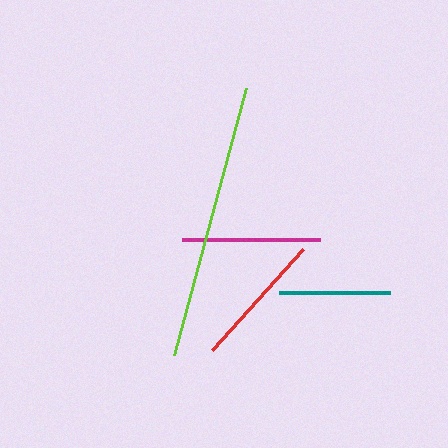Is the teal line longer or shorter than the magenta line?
The magenta line is longer than the teal line.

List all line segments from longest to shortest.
From longest to shortest: lime, magenta, red, teal.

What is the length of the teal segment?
The teal segment is approximately 111 pixels long.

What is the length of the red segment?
The red segment is approximately 136 pixels long.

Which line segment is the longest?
The lime line is the longest at approximately 276 pixels.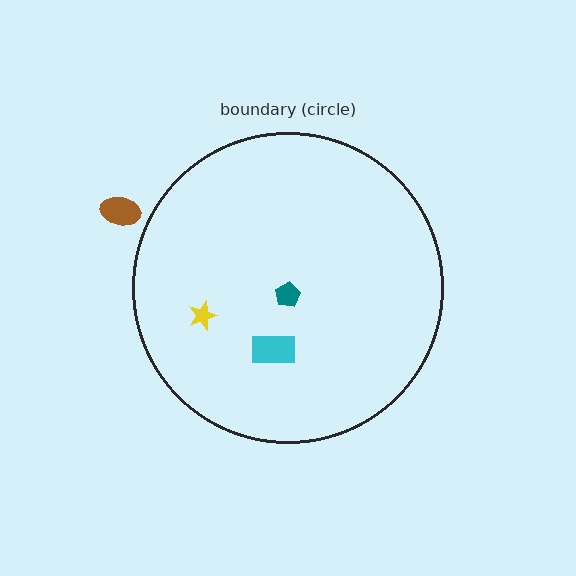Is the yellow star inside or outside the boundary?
Inside.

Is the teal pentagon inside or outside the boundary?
Inside.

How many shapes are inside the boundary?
3 inside, 1 outside.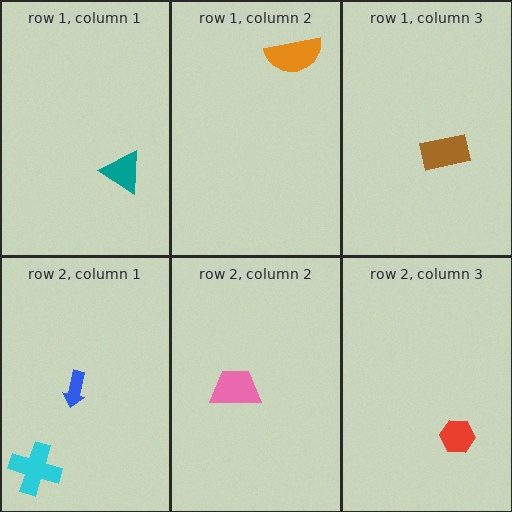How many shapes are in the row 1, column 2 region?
1.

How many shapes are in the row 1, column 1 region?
1.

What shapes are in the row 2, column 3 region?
The red hexagon.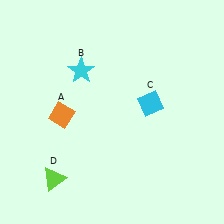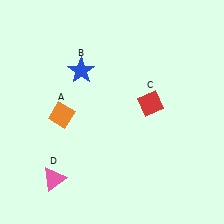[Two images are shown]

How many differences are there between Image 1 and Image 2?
There are 3 differences between the two images.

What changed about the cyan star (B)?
In Image 1, B is cyan. In Image 2, it changed to blue.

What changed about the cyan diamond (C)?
In Image 1, C is cyan. In Image 2, it changed to red.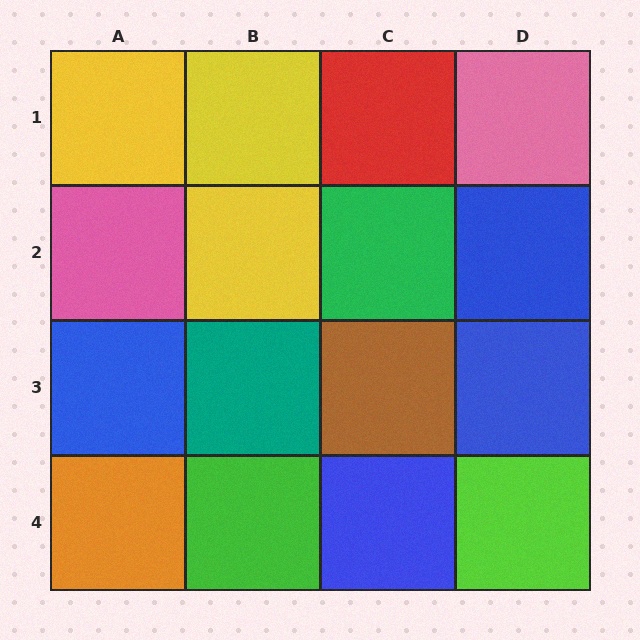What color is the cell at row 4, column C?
Blue.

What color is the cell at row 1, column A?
Yellow.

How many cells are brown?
1 cell is brown.